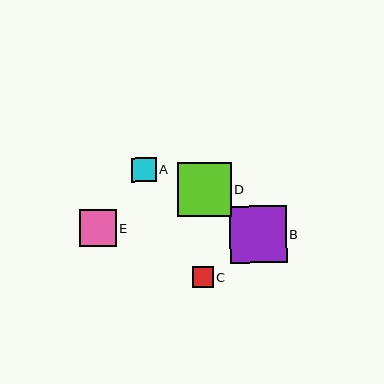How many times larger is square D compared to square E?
Square D is approximately 1.5 times the size of square E.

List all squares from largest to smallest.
From largest to smallest: B, D, E, A, C.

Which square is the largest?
Square B is the largest with a size of approximately 57 pixels.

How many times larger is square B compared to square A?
Square B is approximately 2.3 times the size of square A.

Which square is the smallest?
Square C is the smallest with a size of approximately 21 pixels.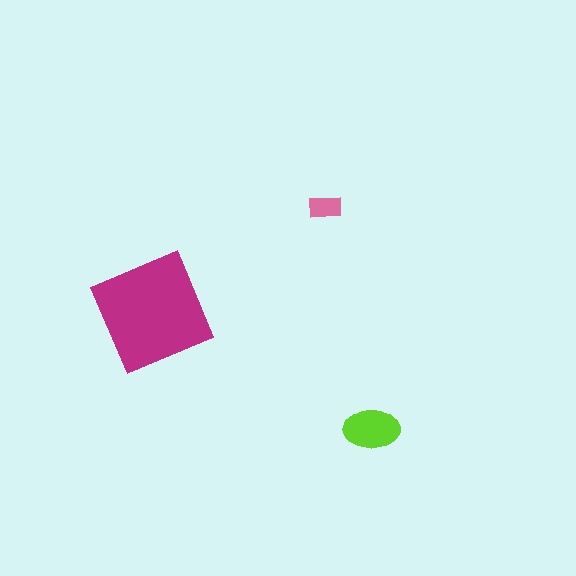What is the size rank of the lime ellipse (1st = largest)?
2nd.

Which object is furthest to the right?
The lime ellipse is rightmost.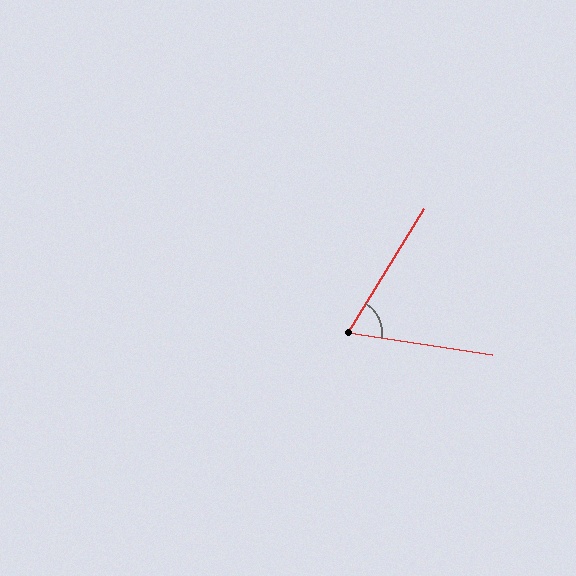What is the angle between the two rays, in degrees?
Approximately 67 degrees.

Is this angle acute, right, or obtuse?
It is acute.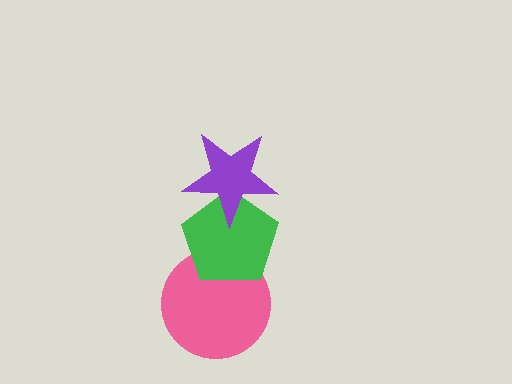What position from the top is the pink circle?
The pink circle is 3rd from the top.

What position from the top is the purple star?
The purple star is 1st from the top.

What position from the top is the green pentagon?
The green pentagon is 2nd from the top.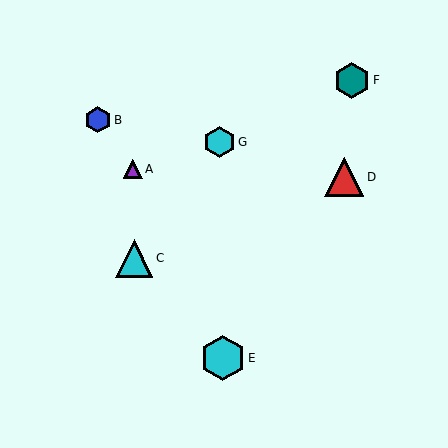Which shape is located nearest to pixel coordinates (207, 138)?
The cyan hexagon (labeled G) at (219, 142) is nearest to that location.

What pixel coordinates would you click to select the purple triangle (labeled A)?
Click at (133, 169) to select the purple triangle A.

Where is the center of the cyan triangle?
The center of the cyan triangle is at (134, 258).